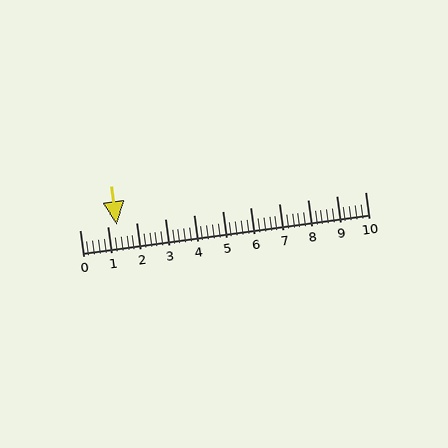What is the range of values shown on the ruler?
The ruler shows values from 0 to 10.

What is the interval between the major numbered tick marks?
The major tick marks are spaced 1 units apart.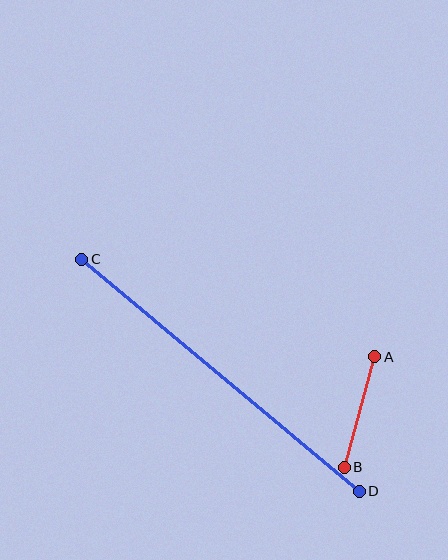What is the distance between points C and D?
The distance is approximately 362 pixels.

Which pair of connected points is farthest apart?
Points C and D are farthest apart.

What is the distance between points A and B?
The distance is approximately 115 pixels.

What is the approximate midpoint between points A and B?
The midpoint is at approximately (359, 412) pixels.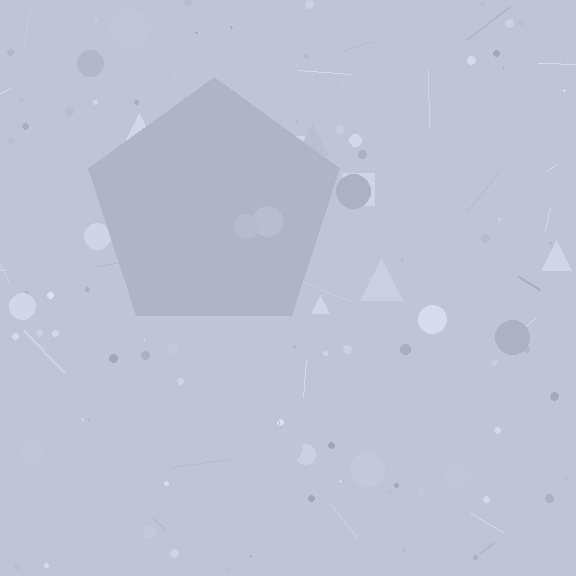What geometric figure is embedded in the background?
A pentagon is embedded in the background.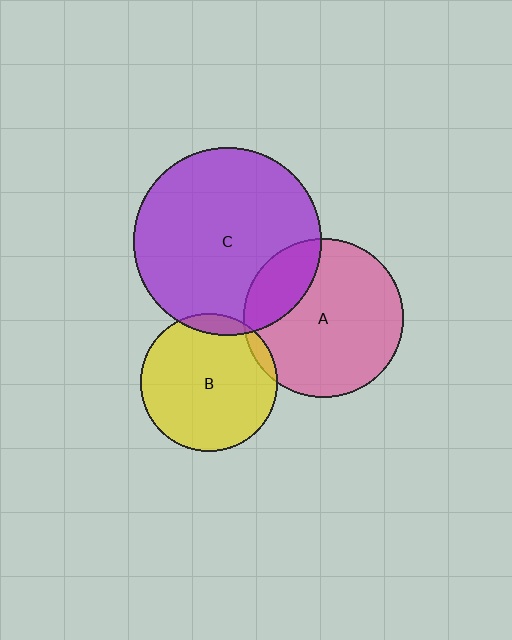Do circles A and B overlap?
Yes.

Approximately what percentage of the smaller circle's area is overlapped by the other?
Approximately 5%.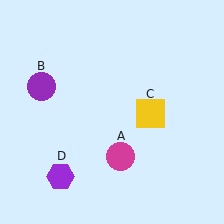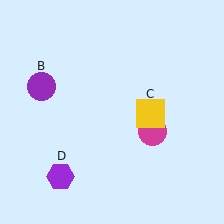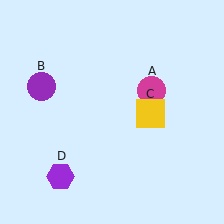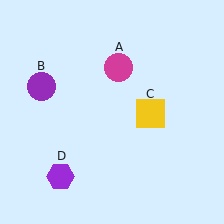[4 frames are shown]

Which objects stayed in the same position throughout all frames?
Purple circle (object B) and yellow square (object C) and purple hexagon (object D) remained stationary.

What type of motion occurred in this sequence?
The magenta circle (object A) rotated counterclockwise around the center of the scene.